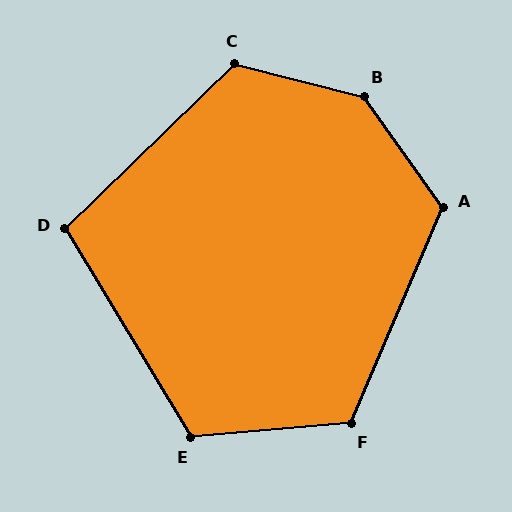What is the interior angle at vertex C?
Approximately 122 degrees (obtuse).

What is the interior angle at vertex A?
Approximately 122 degrees (obtuse).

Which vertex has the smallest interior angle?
D, at approximately 103 degrees.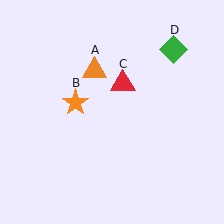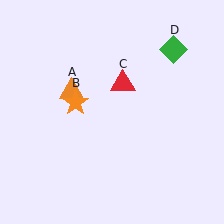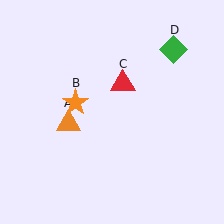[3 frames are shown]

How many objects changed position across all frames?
1 object changed position: orange triangle (object A).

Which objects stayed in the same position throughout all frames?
Orange star (object B) and red triangle (object C) and green diamond (object D) remained stationary.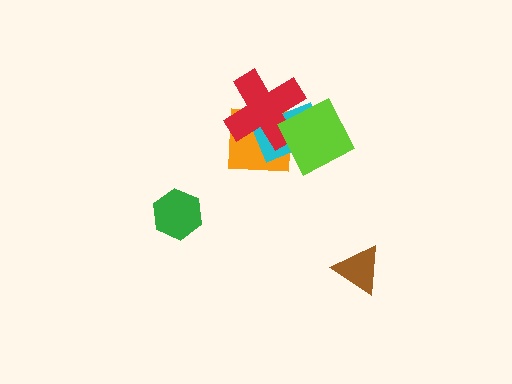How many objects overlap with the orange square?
3 objects overlap with the orange square.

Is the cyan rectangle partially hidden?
Yes, it is partially covered by another shape.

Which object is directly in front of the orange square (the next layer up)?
The cyan rectangle is directly in front of the orange square.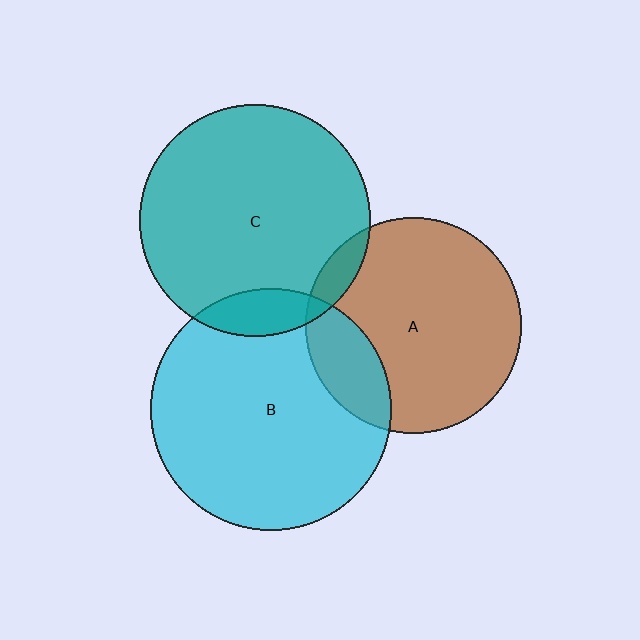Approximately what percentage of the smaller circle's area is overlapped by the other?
Approximately 5%.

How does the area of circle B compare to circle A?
Approximately 1.3 times.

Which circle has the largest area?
Circle B (cyan).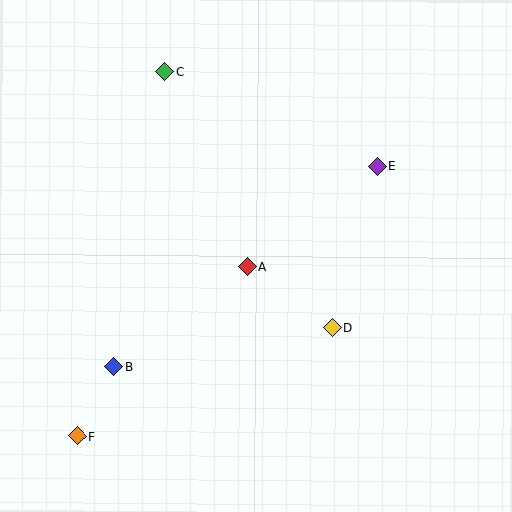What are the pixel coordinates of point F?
Point F is at (78, 436).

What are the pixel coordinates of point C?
Point C is at (164, 72).